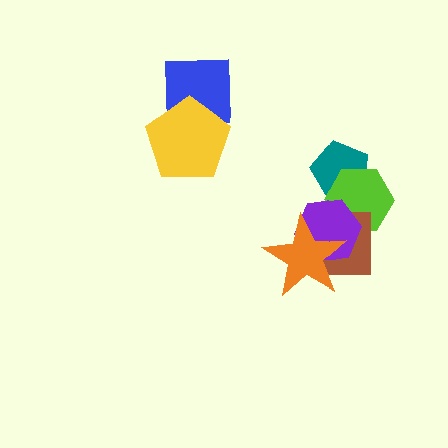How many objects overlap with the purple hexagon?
3 objects overlap with the purple hexagon.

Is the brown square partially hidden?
Yes, it is partially covered by another shape.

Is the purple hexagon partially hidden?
Yes, it is partially covered by another shape.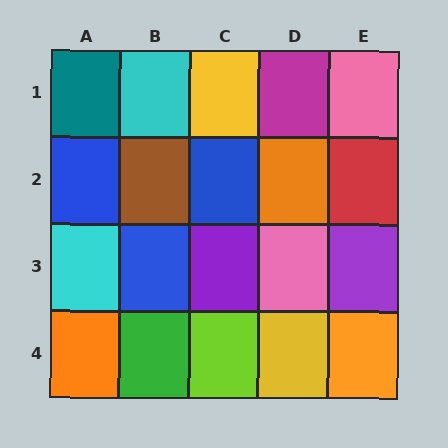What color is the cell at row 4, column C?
Lime.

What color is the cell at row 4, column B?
Green.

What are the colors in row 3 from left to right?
Cyan, blue, purple, pink, purple.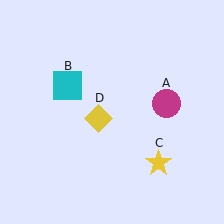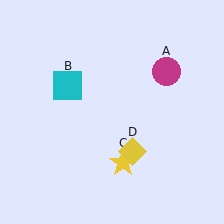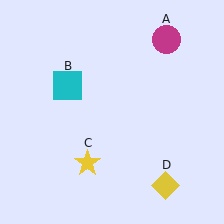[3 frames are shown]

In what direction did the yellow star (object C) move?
The yellow star (object C) moved left.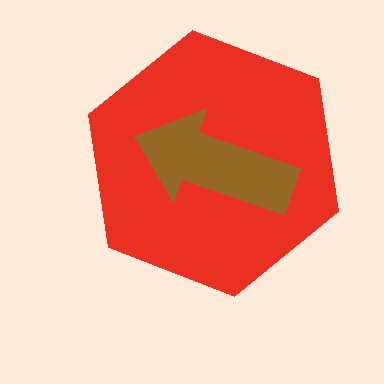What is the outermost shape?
The red hexagon.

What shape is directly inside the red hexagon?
The brown arrow.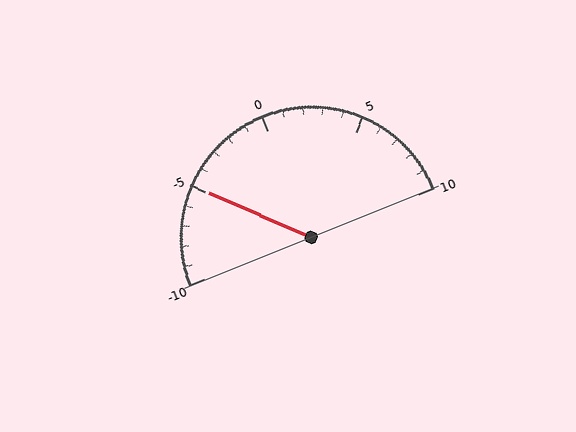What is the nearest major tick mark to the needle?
The nearest major tick mark is -5.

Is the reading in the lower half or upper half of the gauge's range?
The reading is in the lower half of the range (-10 to 10).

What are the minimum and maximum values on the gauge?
The gauge ranges from -10 to 10.